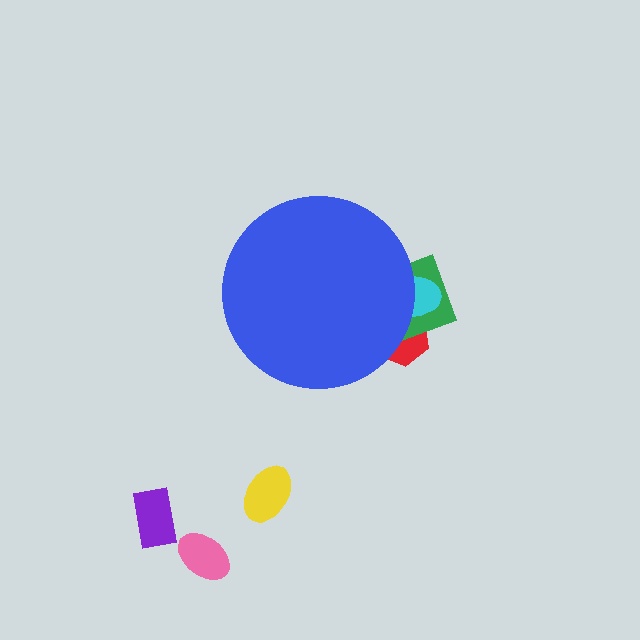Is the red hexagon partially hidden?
Yes, the red hexagon is partially hidden behind the blue circle.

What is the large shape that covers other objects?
A blue circle.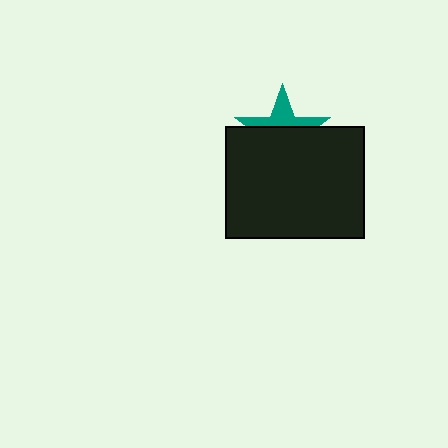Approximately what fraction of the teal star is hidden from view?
Roughly 63% of the teal star is hidden behind the black rectangle.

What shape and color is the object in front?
The object in front is a black rectangle.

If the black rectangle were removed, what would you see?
You would see the complete teal star.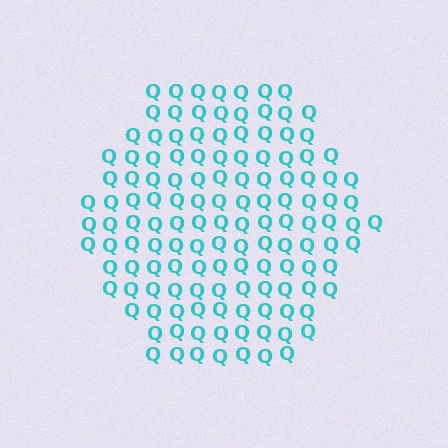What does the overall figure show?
The overall figure shows a hexagon.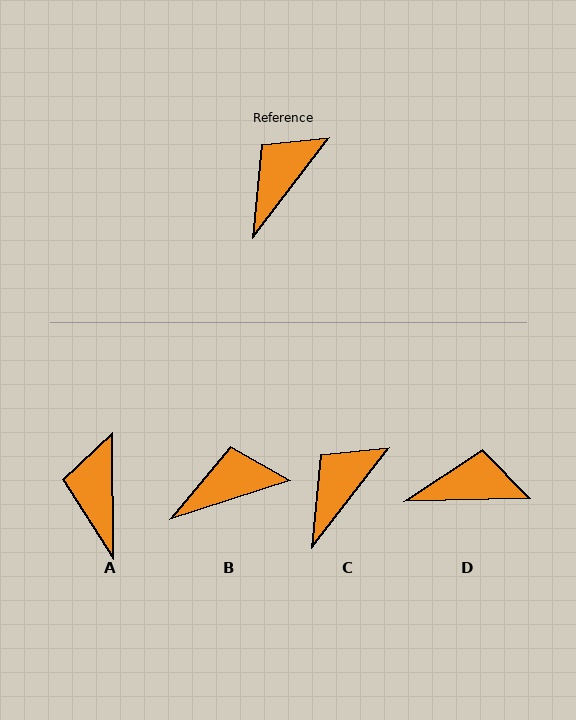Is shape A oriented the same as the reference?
No, it is off by about 38 degrees.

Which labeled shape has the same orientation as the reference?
C.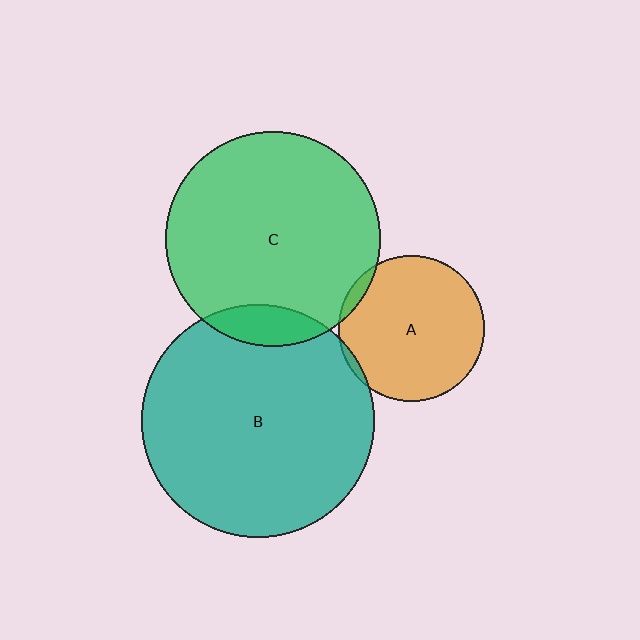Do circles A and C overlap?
Yes.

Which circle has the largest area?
Circle B (teal).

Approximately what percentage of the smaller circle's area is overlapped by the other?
Approximately 5%.